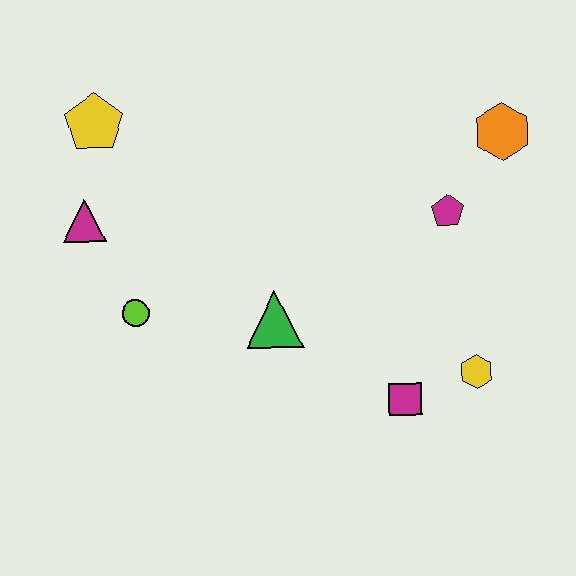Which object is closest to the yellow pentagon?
The magenta triangle is closest to the yellow pentagon.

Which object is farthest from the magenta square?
The yellow pentagon is farthest from the magenta square.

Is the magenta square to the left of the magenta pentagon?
Yes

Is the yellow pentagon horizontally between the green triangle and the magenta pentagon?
No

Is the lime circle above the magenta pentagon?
No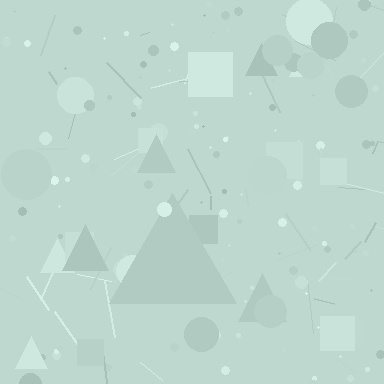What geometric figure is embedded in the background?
A triangle is embedded in the background.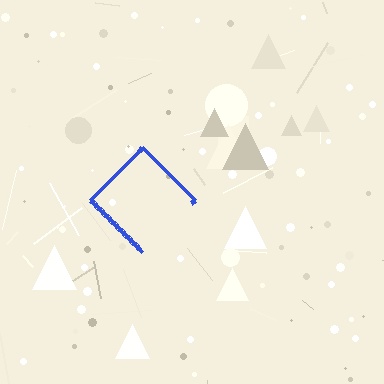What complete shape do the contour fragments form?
The contour fragments form a diamond.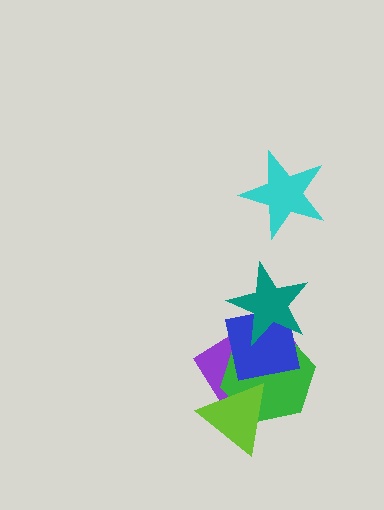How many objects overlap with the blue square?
3 objects overlap with the blue square.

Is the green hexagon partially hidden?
Yes, it is partially covered by another shape.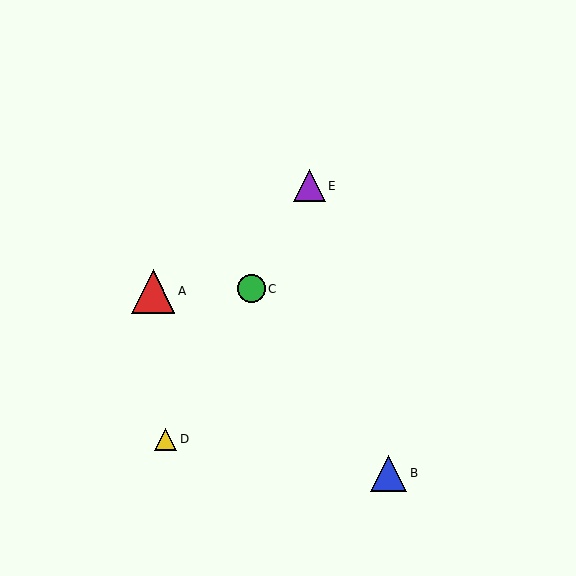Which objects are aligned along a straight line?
Objects C, D, E are aligned along a straight line.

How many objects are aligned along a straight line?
3 objects (C, D, E) are aligned along a straight line.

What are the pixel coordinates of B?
Object B is at (389, 473).